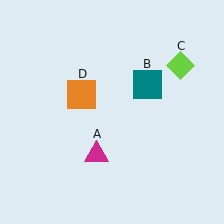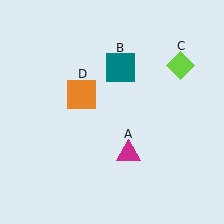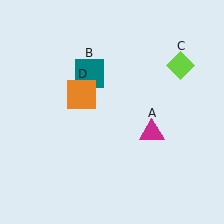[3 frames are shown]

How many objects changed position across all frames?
2 objects changed position: magenta triangle (object A), teal square (object B).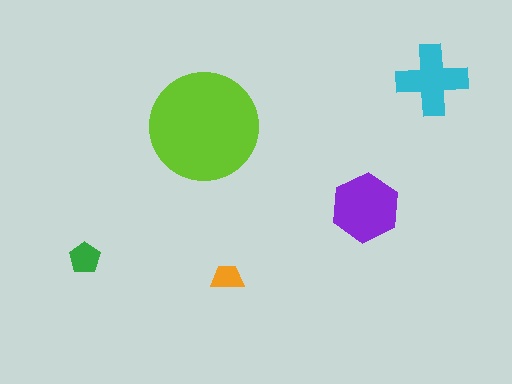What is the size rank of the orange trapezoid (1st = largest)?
5th.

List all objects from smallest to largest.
The orange trapezoid, the green pentagon, the cyan cross, the purple hexagon, the lime circle.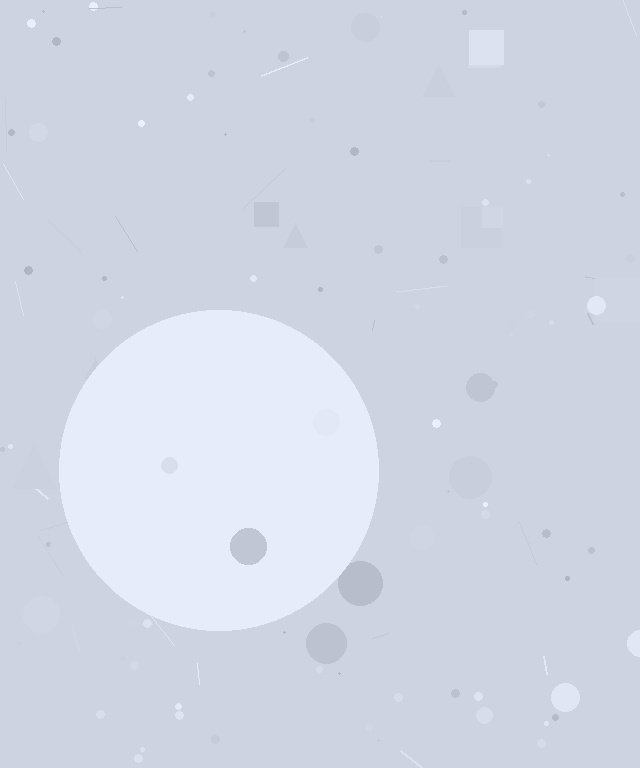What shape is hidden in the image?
A circle is hidden in the image.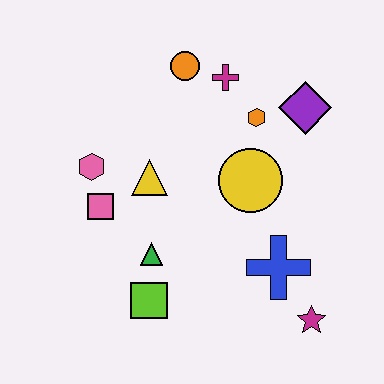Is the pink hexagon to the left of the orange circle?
Yes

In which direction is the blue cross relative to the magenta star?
The blue cross is above the magenta star.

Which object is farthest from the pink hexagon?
The magenta star is farthest from the pink hexagon.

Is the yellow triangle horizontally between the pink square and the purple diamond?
Yes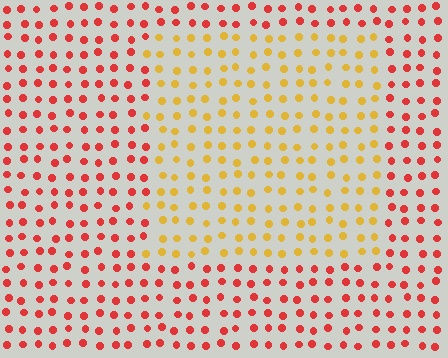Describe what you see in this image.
The image is filled with small red elements in a uniform arrangement. A rectangle-shaped region is visible where the elements are tinted to a slightly different hue, forming a subtle color boundary.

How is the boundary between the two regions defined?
The boundary is defined purely by a slight shift in hue (about 46 degrees). Spacing, size, and orientation are identical on both sides.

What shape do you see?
I see a rectangle.